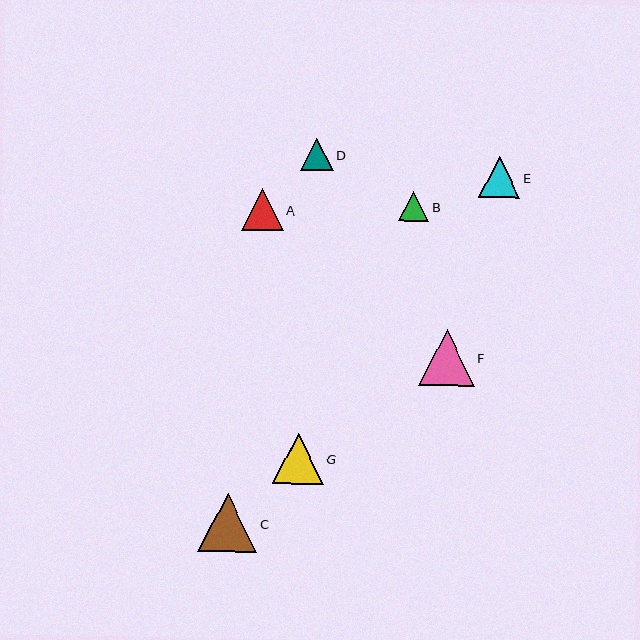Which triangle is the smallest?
Triangle B is the smallest with a size of approximately 30 pixels.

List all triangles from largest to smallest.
From largest to smallest: C, F, G, A, E, D, B.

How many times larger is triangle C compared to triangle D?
Triangle C is approximately 1.8 times the size of triangle D.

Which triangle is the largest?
Triangle C is the largest with a size of approximately 59 pixels.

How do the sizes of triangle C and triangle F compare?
Triangle C and triangle F are approximately the same size.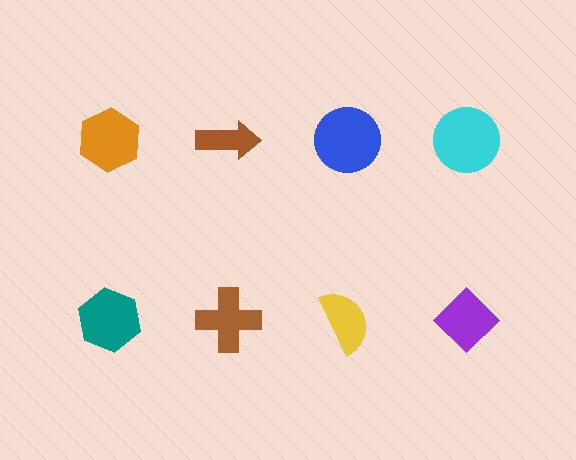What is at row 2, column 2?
A brown cross.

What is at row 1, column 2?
A brown arrow.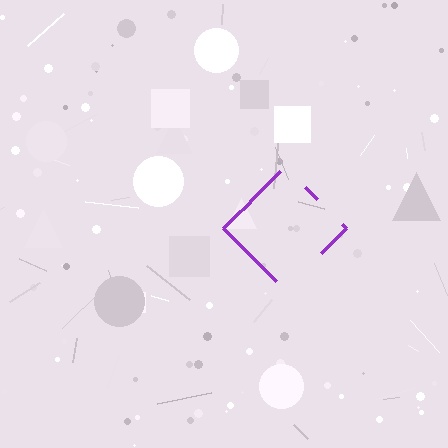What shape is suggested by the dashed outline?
The dashed outline suggests a diamond.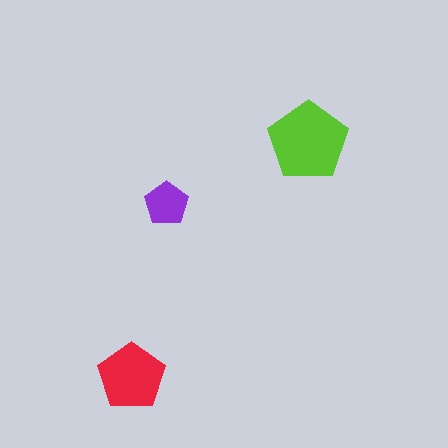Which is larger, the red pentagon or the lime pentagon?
The lime one.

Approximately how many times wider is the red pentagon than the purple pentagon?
About 1.5 times wider.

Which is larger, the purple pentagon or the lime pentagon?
The lime one.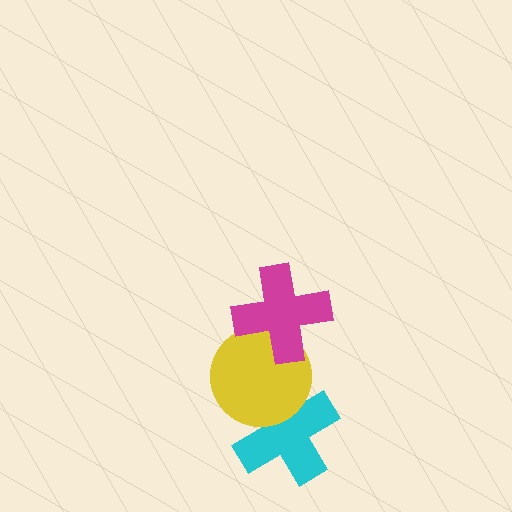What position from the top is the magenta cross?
The magenta cross is 1st from the top.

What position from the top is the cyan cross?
The cyan cross is 3rd from the top.